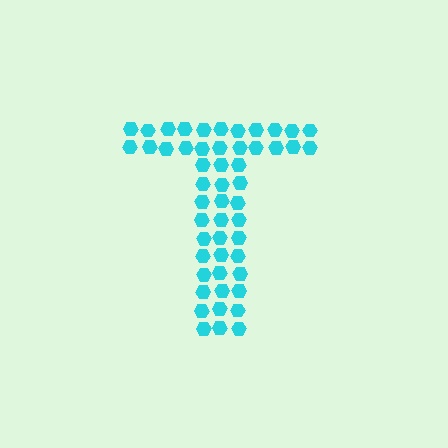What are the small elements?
The small elements are hexagons.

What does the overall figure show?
The overall figure shows the letter T.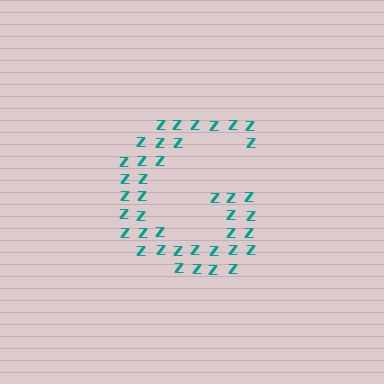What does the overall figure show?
The overall figure shows the letter G.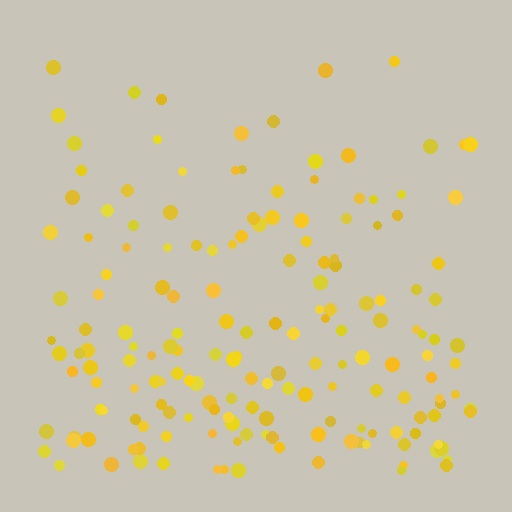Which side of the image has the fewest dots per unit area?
The top.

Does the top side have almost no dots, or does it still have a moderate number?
Still a moderate number, just noticeably fewer than the bottom.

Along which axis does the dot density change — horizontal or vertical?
Vertical.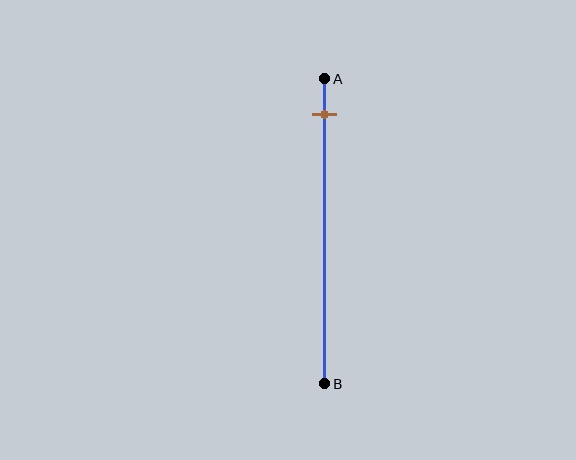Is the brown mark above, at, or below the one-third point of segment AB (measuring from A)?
The brown mark is above the one-third point of segment AB.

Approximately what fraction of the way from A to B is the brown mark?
The brown mark is approximately 10% of the way from A to B.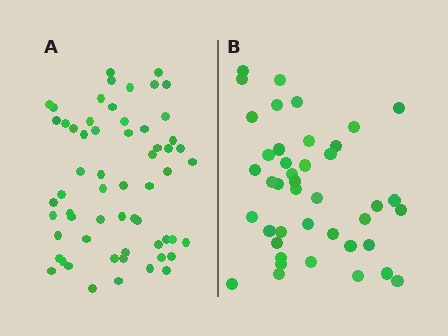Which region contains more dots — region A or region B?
Region A (the left region) has more dots.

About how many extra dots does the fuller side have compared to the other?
Region A has approximately 20 more dots than region B.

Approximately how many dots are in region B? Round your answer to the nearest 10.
About 40 dots. (The exact count is 42, which rounds to 40.)